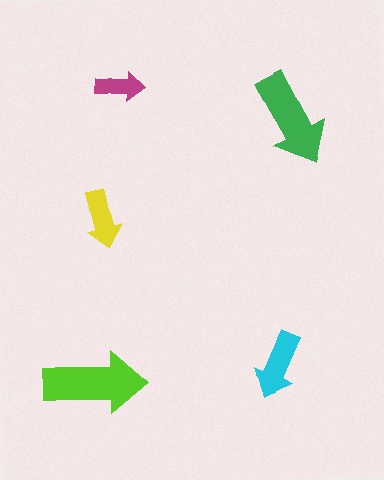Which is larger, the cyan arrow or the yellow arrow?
The cyan one.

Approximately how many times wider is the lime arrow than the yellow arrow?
About 1.5 times wider.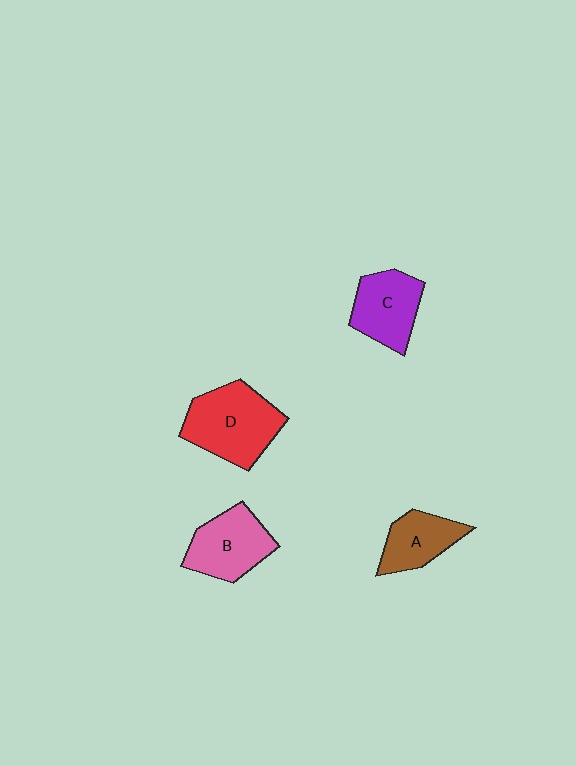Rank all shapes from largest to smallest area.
From largest to smallest: D (red), B (pink), C (purple), A (brown).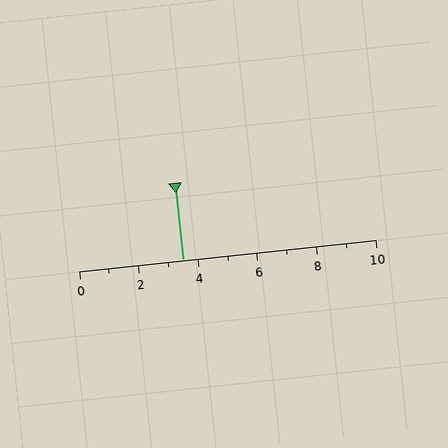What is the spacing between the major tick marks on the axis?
The major ticks are spaced 2 apart.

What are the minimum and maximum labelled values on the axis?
The axis runs from 0 to 10.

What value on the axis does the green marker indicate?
The marker indicates approximately 3.5.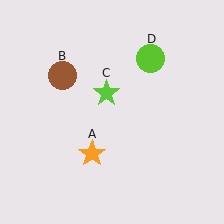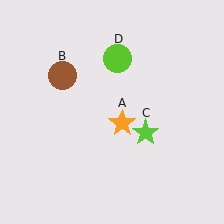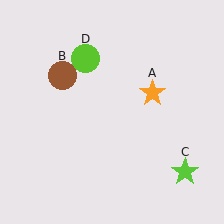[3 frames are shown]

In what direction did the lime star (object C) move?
The lime star (object C) moved down and to the right.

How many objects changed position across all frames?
3 objects changed position: orange star (object A), lime star (object C), lime circle (object D).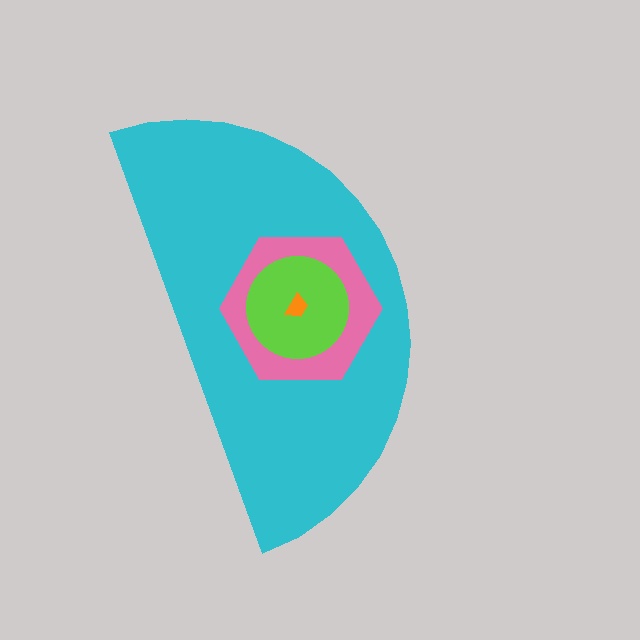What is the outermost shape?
The cyan semicircle.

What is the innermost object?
The orange trapezoid.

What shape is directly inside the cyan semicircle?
The pink hexagon.